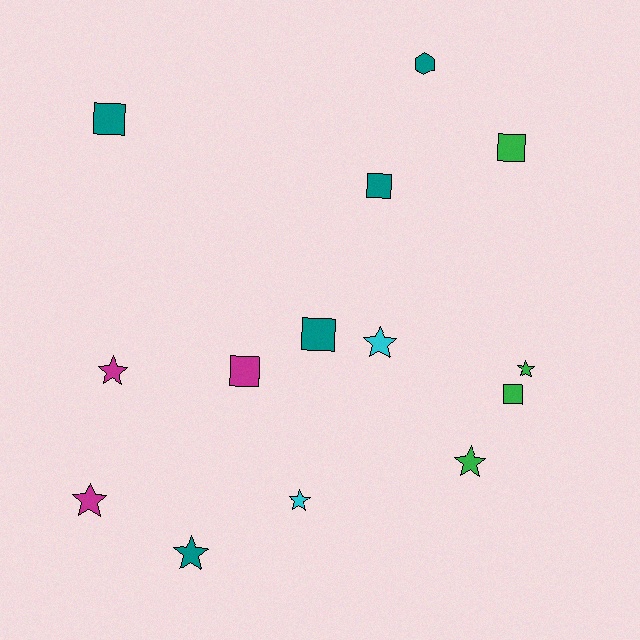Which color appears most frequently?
Teal, with 5 objects.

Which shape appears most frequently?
Star, with 7 objects.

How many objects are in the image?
There are 14 objects.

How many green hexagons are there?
There are no green hexagons.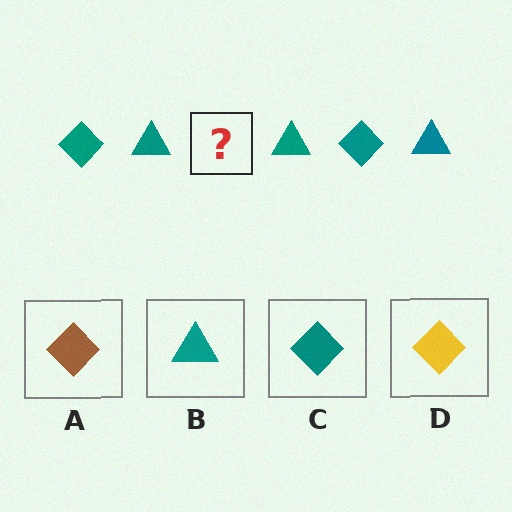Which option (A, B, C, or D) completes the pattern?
C.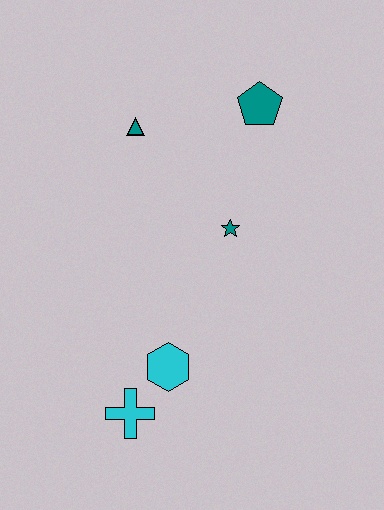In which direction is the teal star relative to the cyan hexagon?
The teal star is above the cyan hexagon.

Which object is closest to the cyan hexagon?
The cyan cross is closest to the cyan hexagon.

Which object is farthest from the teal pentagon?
The cyan cross is farthest from the teal pentagon.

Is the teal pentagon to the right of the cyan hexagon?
Yes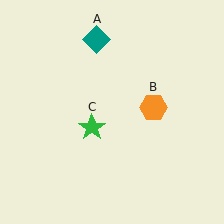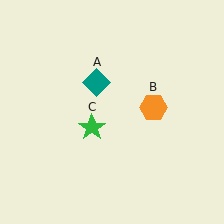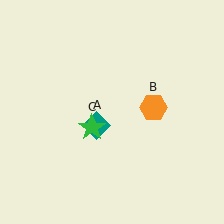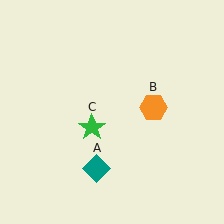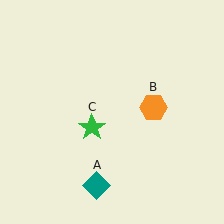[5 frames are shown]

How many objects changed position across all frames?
1 object changed position: teal diamond (object A).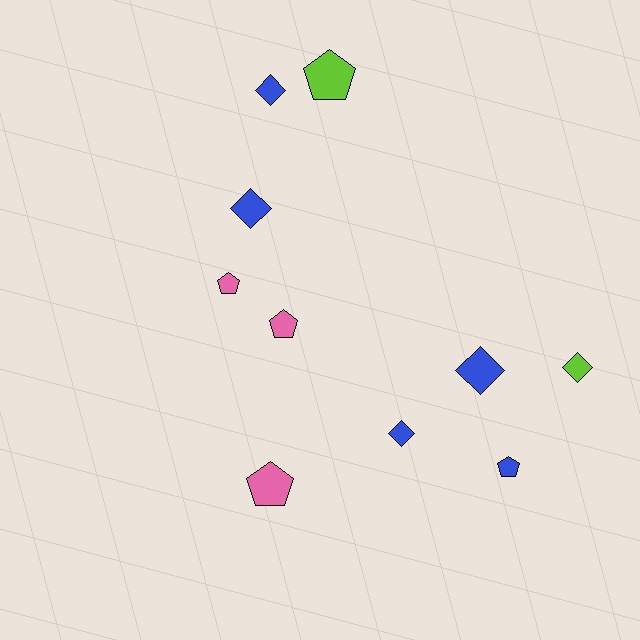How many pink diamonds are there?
There are no pink diamonds.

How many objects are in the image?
There are 10 objects.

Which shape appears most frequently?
Pentagon, with 5 objects.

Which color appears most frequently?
Blue, with 5 objects.